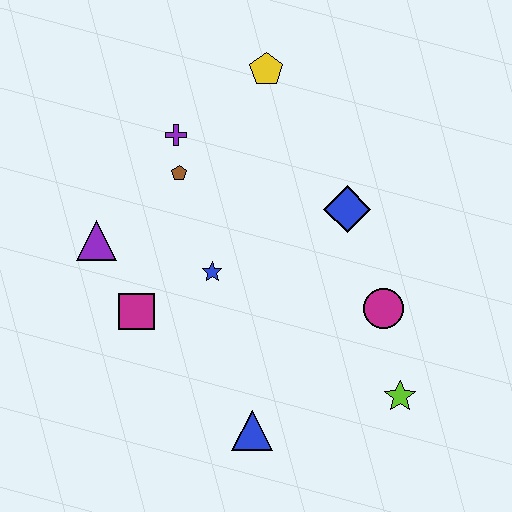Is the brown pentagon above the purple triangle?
Yes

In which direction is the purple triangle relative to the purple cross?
The purple triangle is below the purple cross.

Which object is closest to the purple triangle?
The magenta square is closest to the purple triangle.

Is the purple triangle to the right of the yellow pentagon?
No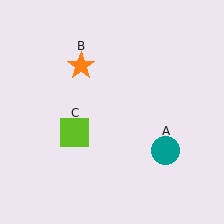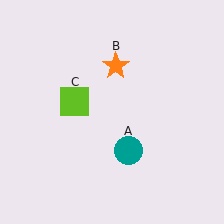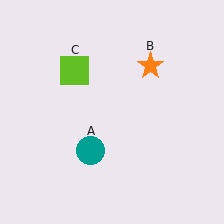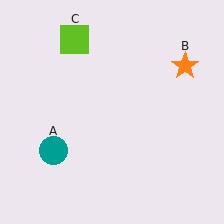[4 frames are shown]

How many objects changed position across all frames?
3 objects changed position: teal circle (object A), orange star (object B), lime square (object C).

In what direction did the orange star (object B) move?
The orange star (object B) moved right.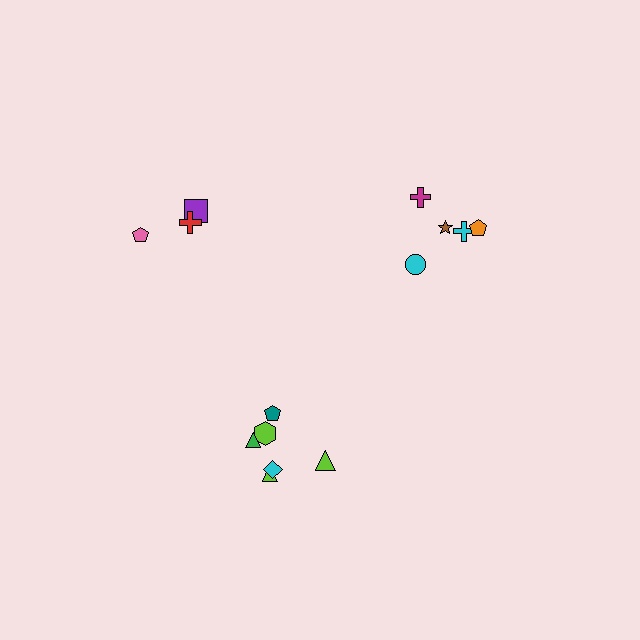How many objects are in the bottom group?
There are 6 objects.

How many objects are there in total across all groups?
There are 14 objects.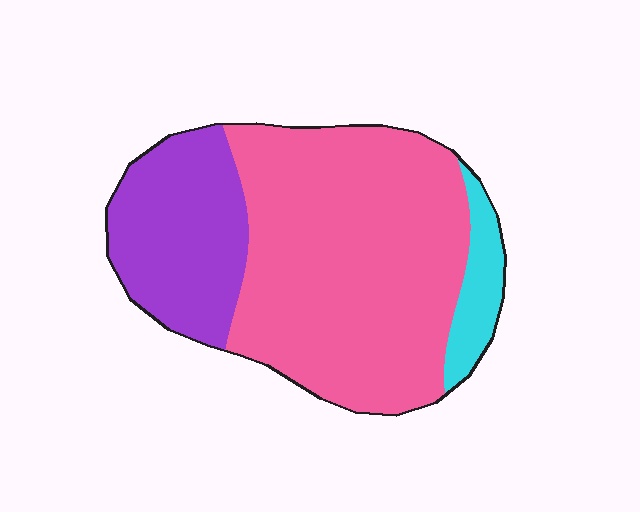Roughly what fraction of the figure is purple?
Purple takes up between a sixth and a third of the figure.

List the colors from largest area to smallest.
From largest to smallest: pink, purple, cyan.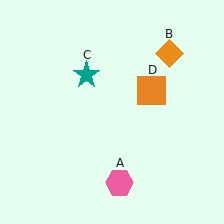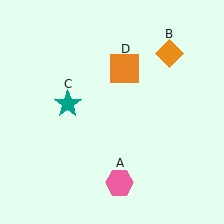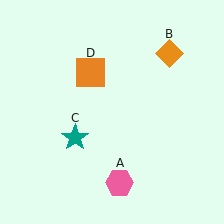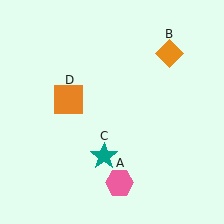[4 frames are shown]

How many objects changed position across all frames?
2 objects changed position: teal star (object C), orange square (object D).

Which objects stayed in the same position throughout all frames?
Pink hexagon (object A) and orange diamond (object B) remained stationary.